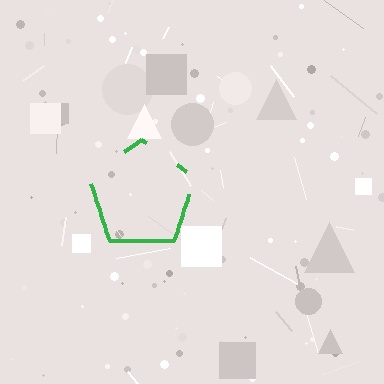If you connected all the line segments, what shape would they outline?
They would outline a pentagon.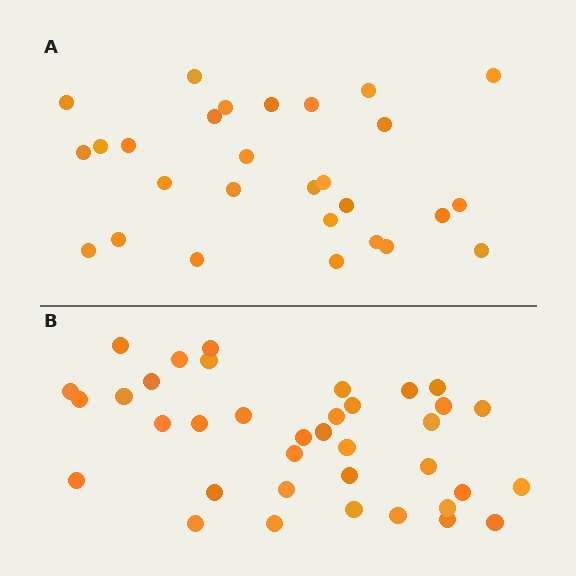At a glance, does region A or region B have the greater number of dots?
Region B (the bottom region) has more dots.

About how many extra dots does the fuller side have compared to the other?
Region B has roughly 8 or so more dots than region A.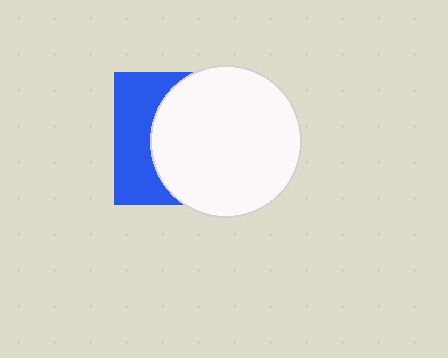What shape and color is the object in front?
The object in front is a white circle.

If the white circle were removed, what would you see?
You would see the complete blue square.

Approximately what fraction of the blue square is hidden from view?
Roughly 64% of the blue square is hidden behind the white circle.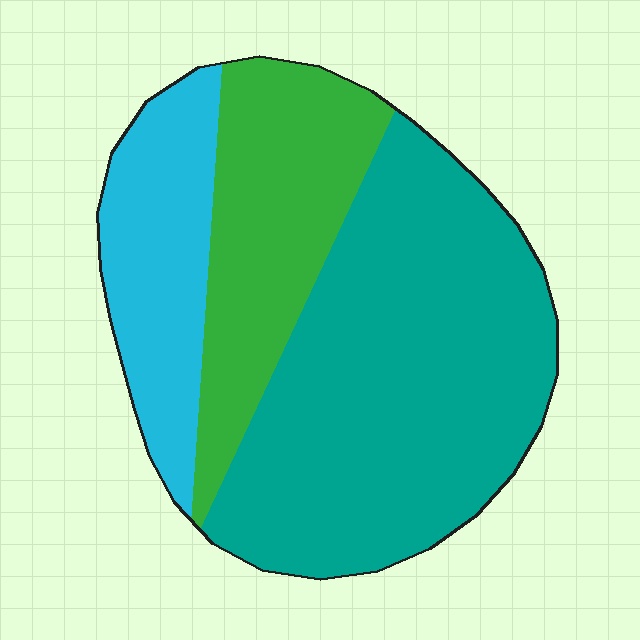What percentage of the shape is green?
Green takes up between a sixth and a third of the shape.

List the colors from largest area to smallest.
From largest to smallest: teal, green, cyan.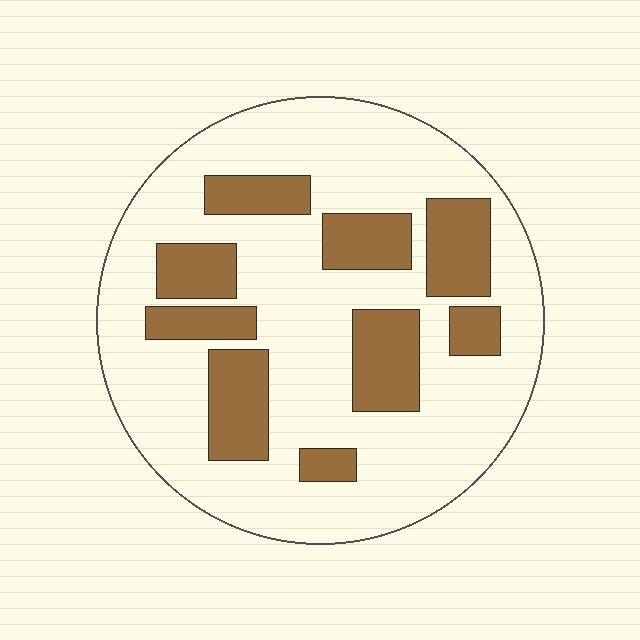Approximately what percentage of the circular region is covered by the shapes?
Approximately 25%.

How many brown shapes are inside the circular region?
9.